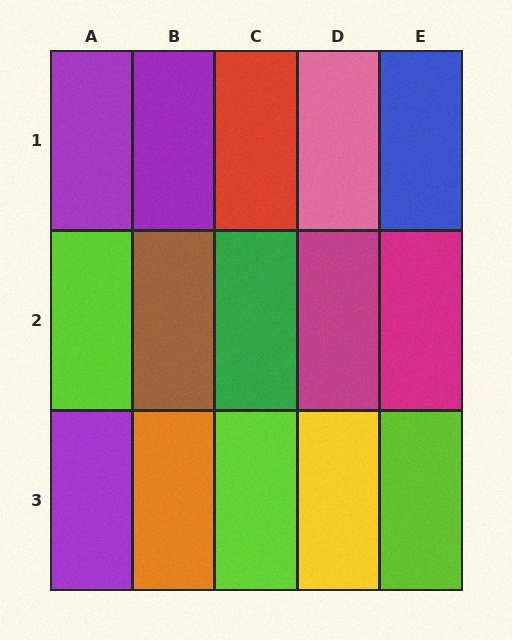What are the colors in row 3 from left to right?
Purple, orange, lime, yellow, lime.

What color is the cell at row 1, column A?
Purple.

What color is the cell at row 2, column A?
Lime.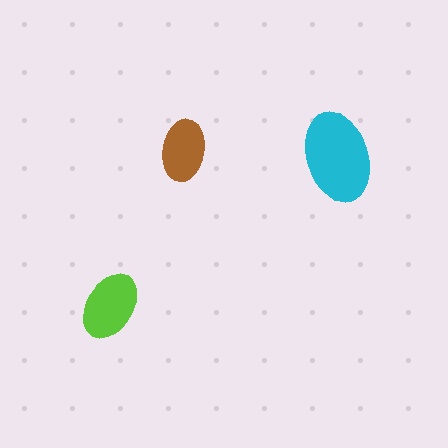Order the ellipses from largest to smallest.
the cyan one, the lime one, the brown one.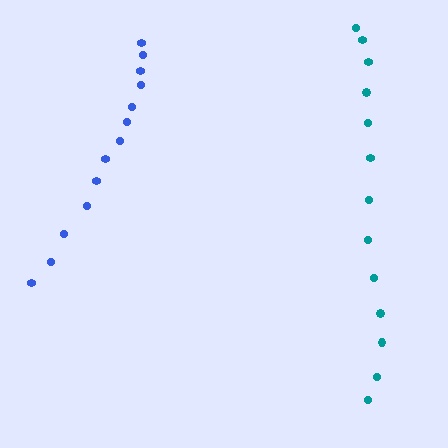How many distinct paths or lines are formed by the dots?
There are 2 distinct paths.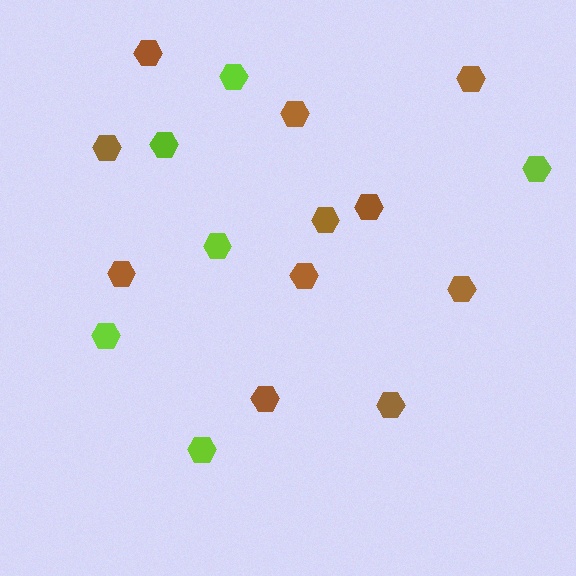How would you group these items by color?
There are 2 groups: one group of lime hexagons (6) and one group of brown hexagons (11).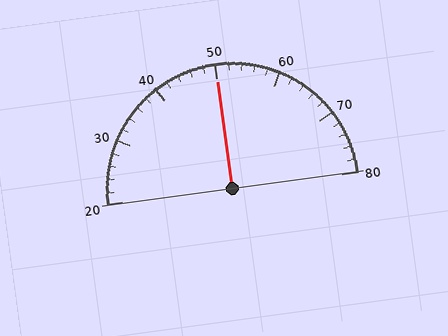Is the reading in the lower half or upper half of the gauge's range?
The reading is in the upper half of the range (20 to 80).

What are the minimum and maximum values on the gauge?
The gauge ranges from 20 to 80.